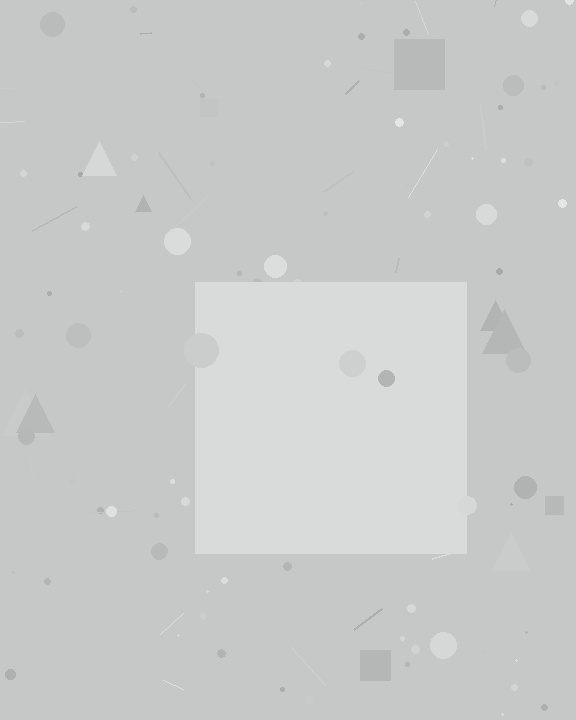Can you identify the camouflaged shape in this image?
The camouflaged shape is a square.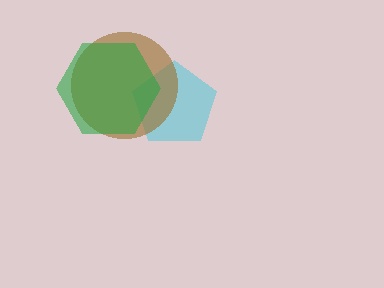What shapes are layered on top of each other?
The layered shapes are: a cyan pentagon, a brown circle, a green hexagon.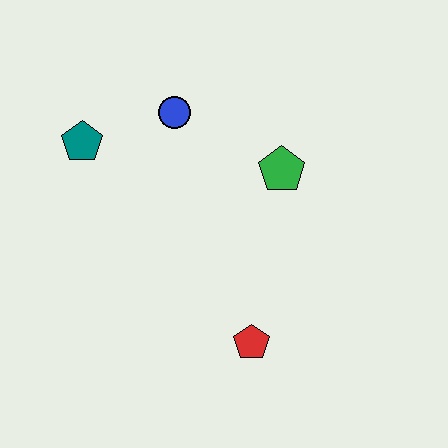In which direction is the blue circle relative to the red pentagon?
The blue circle is above the red pentagon.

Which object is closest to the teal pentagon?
The blue circle is closest to the teal pentagon.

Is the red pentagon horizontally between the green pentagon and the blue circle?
Yes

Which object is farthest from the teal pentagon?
The red pentagon is farthest from the teal pentagon.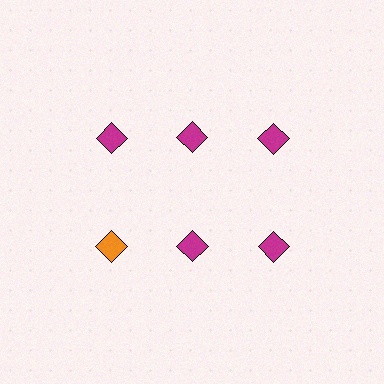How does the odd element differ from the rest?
It has a different color: orange instead of magenta.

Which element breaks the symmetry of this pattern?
The orange diamond in the second row, leftmost column breaks the symmetry. All other shapes are magenta diamonds.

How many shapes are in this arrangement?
There are 6 shapes arranged in a grid pattern.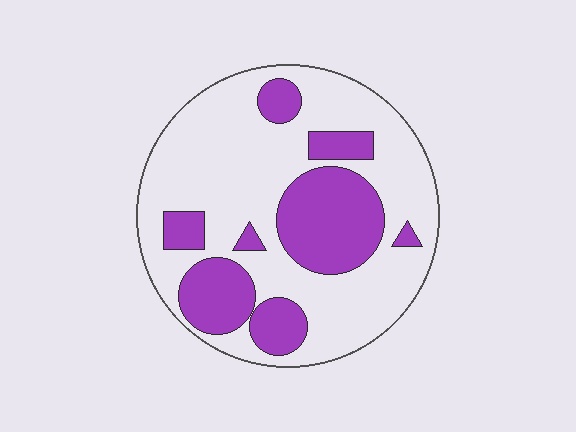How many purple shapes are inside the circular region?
8.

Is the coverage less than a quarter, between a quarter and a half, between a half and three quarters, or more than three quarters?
Between a quarter and a half.